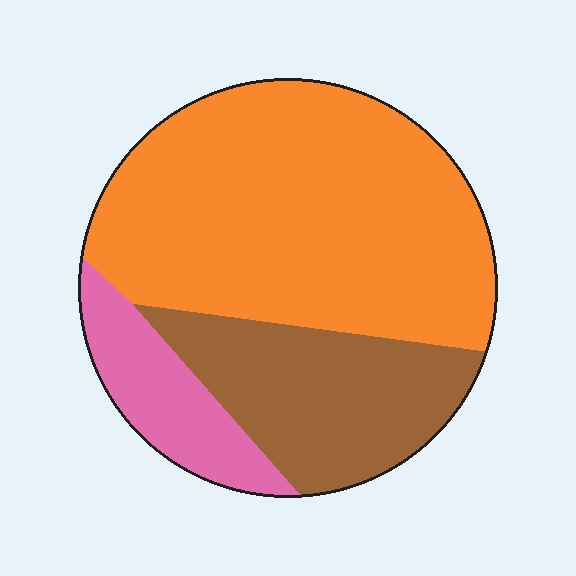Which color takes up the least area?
Pink, at roughly 15%.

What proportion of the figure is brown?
Brown takes up about one quarter (1/4) of the figure.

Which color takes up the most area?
Orange, at roughly 60%.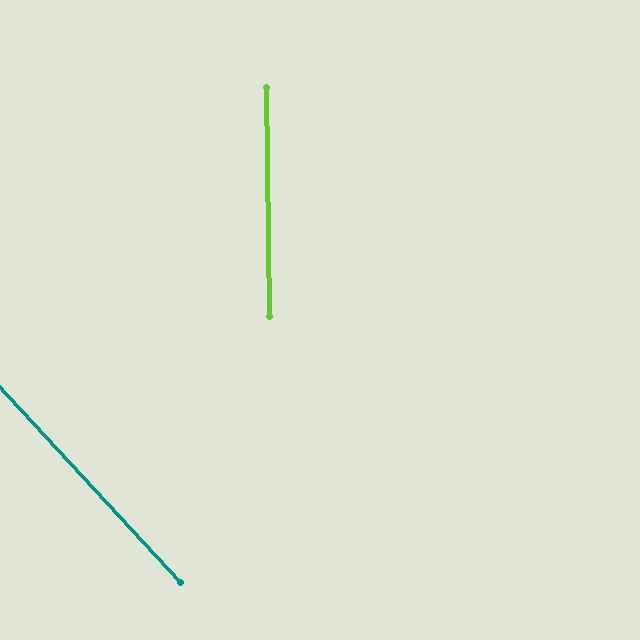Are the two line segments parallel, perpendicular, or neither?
Neither parallel nor perpendicular — they differ by about 42°.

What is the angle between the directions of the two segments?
Approximately 42 degrees.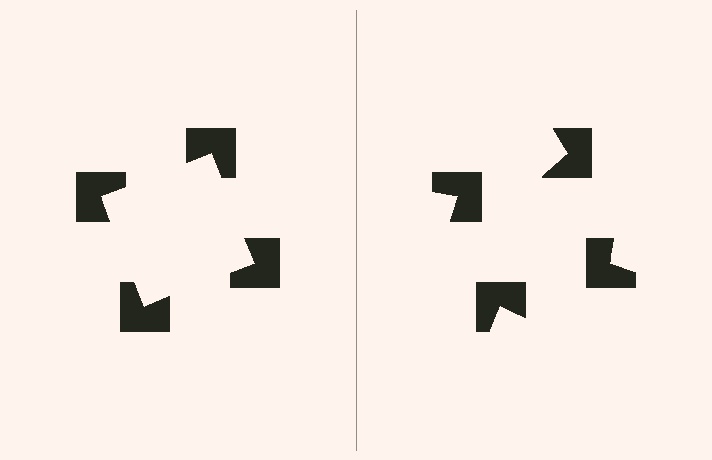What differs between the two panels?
The notched squares are positioned identically on both sides; only the wedge orientations differ. On the left they align to a square; on the right they are misaligned.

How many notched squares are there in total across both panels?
8 — 4 on each side.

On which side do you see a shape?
An illusory square appears on the left side. On the right side the wedge cuts are rotated, so no coherent shape forms.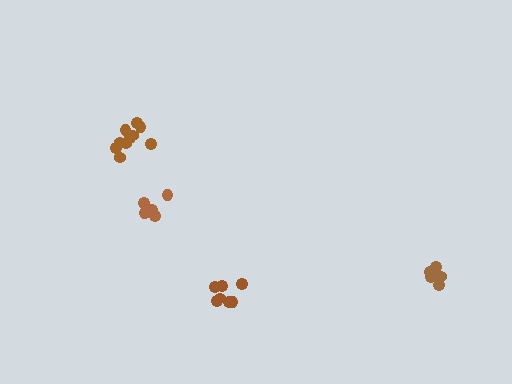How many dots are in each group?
Group 1: 7 dots, Group 2: 5 dots, Group 3: 6 dots, Group 4: 10 dots (28 total).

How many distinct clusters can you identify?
There are 4 distinct clusters.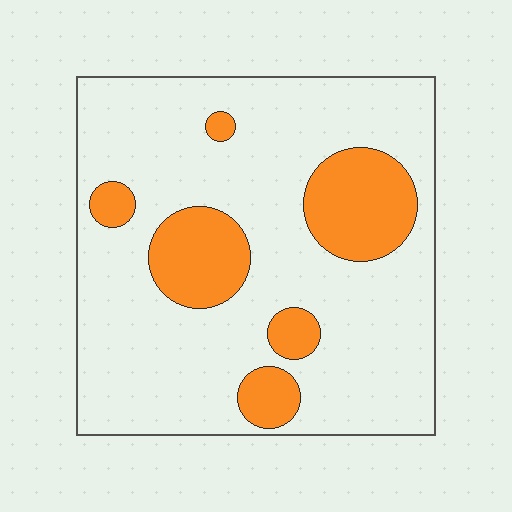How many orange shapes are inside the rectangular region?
6.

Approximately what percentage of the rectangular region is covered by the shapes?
Approximately 20%.